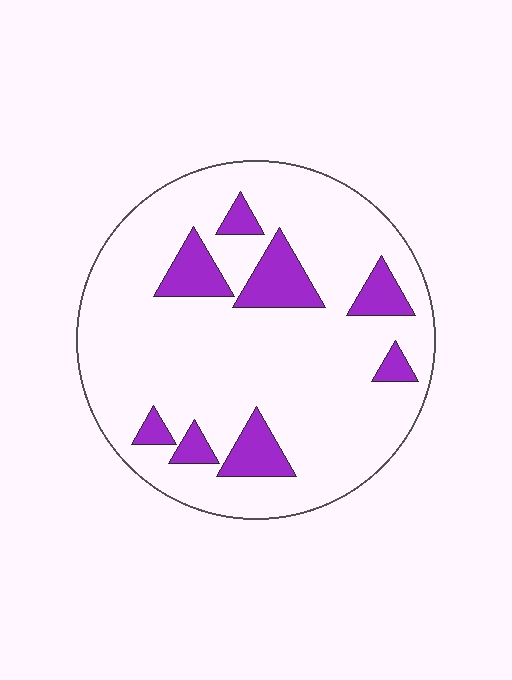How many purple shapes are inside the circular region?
8.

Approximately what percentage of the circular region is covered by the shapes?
Approximately 15%.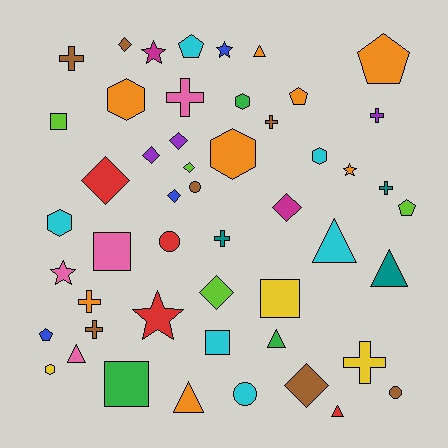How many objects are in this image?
There are 50 objects.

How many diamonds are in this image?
There are 9 diamonds.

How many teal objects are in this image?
There are 3 teal objects.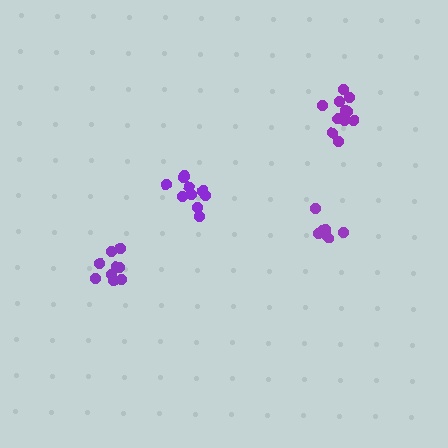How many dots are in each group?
Group 1: 9 dots, Group 2: 11 dots, Group 3: 7 dots, Group 4: 11 dots (38 total).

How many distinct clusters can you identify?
There are 4 distinct clusters.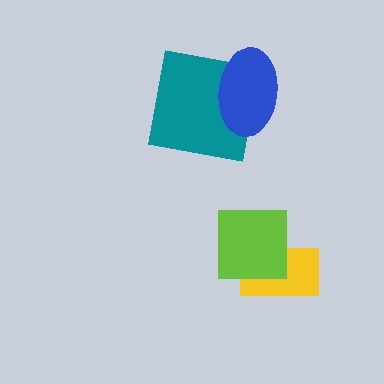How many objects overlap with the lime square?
1 object overlaps with the lime square.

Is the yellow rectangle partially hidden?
Yes, it is partially covered by another shape.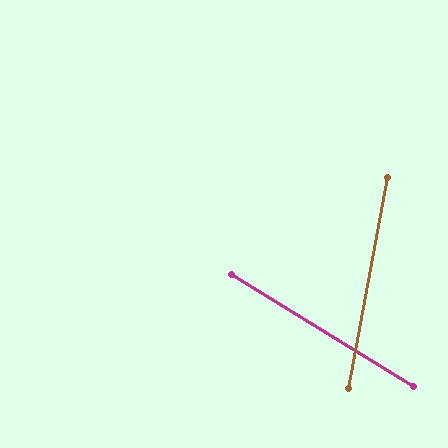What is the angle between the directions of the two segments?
Approximately 69 degrees.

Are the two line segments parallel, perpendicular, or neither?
Neither parallel nor perpendicular — they differ by about 69°.